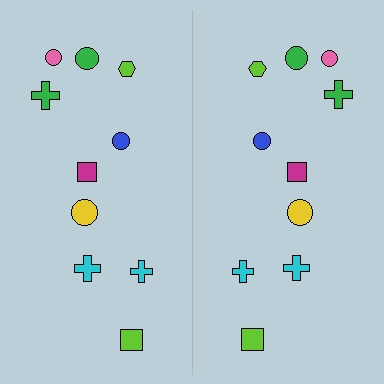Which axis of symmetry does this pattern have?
The pattern has a vertical axis of symmetry running through the center of the image.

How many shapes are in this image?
There are 20 shapes in this image.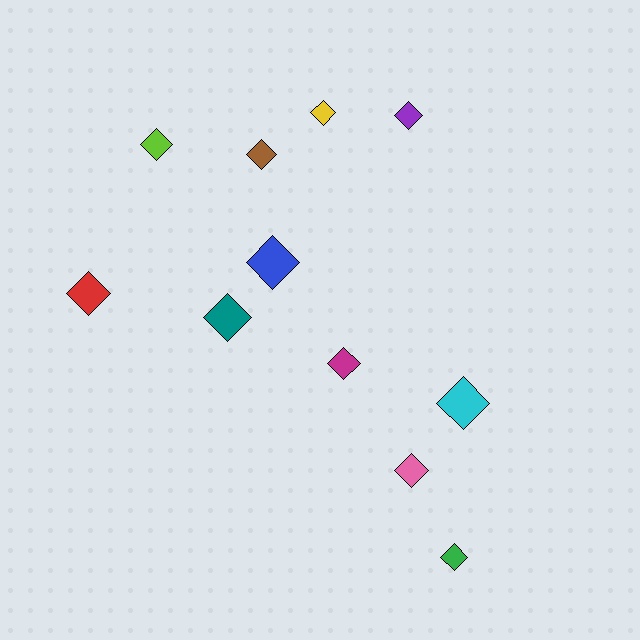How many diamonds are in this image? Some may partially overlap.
There are 11 diamonds.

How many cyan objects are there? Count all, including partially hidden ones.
There is 1 cyan object.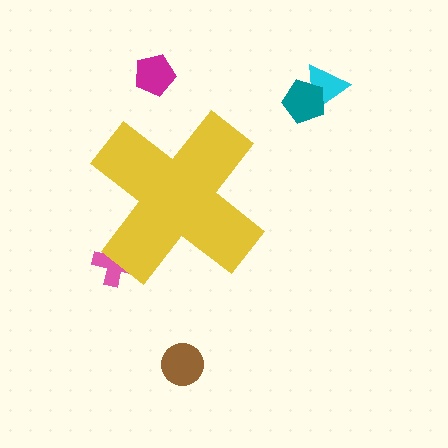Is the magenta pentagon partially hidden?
No, the magenta pentagon is fully visible.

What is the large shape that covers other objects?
A yellow cross.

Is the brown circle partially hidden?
No, the brown circle is fully visible.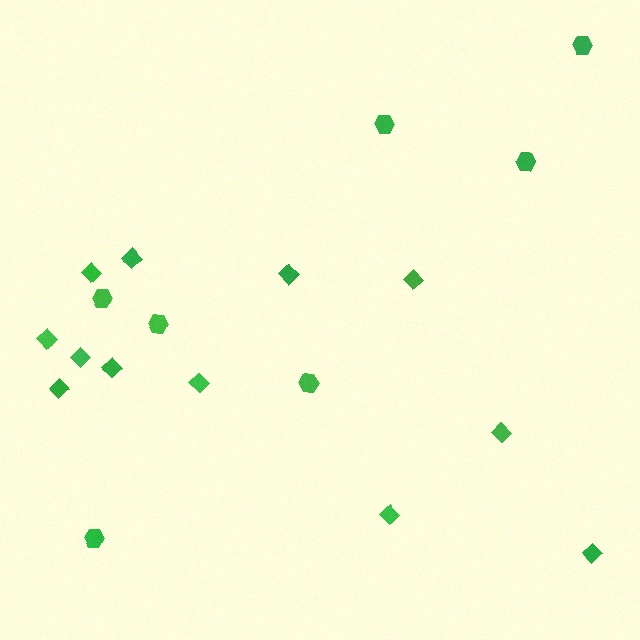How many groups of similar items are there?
There are 2 groups: one group of hexagons (7) and one group of diamonds (12).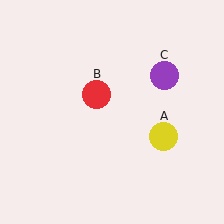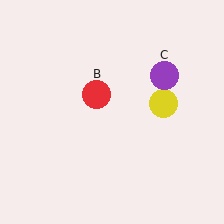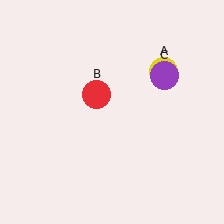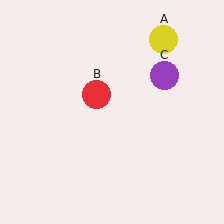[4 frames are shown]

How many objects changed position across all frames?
1 object changed position: yellow circle (object A).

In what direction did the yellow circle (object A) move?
The yellow circle (object A) moved up.